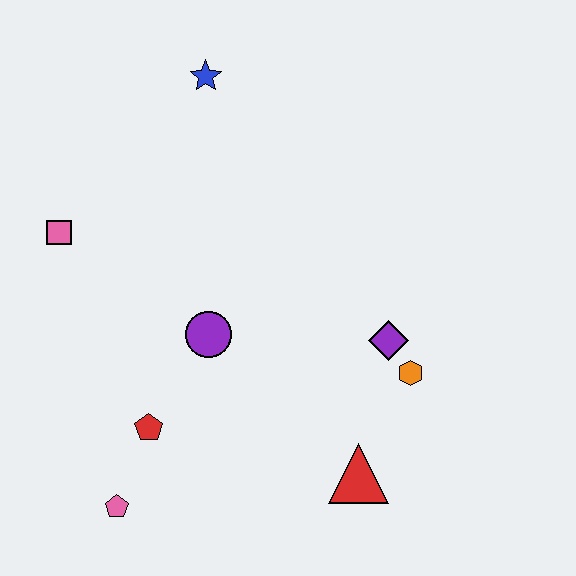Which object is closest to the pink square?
The purple circle is closest to the pink square.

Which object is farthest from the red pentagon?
The blue star is farthest from the red pentagon.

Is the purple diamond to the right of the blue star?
Yes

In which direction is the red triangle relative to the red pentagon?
The red triangle is to the right of the red pentagon.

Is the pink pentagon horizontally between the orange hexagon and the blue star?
No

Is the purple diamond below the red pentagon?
No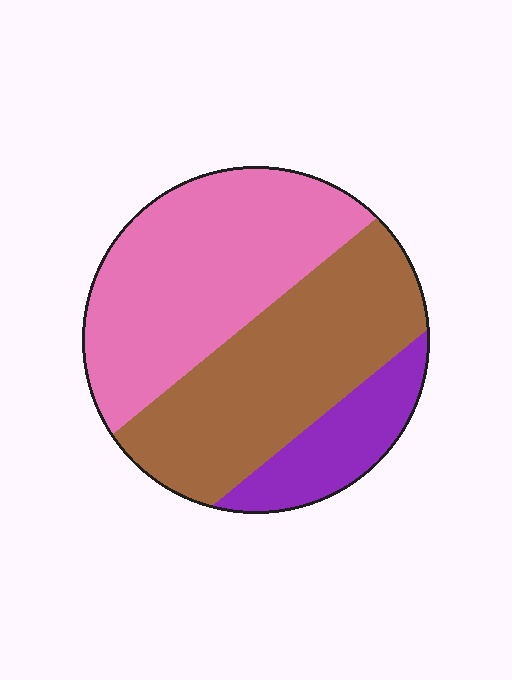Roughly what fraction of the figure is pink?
Pink takes up about two fifths (2/5) of the figure.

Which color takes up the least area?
Purple, at roughly 15%.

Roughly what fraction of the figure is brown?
Brown takes up about two fifths (2/5) of the figure.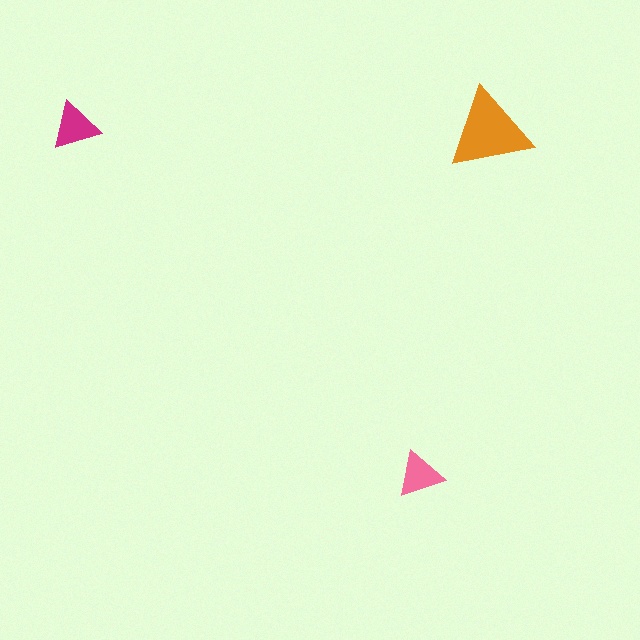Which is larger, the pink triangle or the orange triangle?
The orange one.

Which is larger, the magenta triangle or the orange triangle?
The orange one.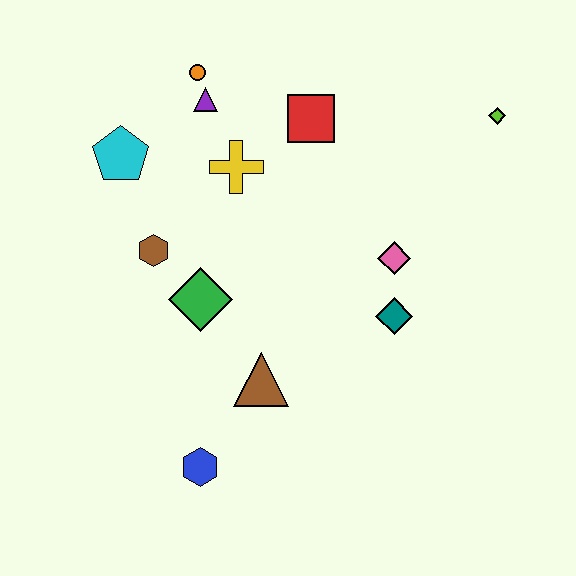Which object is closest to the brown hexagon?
The green diamond is closest to the brown hexagon.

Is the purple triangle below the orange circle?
Yes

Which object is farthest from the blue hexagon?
The lime diamond is farthest from the blue hexagon.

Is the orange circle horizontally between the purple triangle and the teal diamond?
No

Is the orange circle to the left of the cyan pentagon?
No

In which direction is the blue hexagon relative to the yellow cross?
The blue hexagon is below the yellow cross.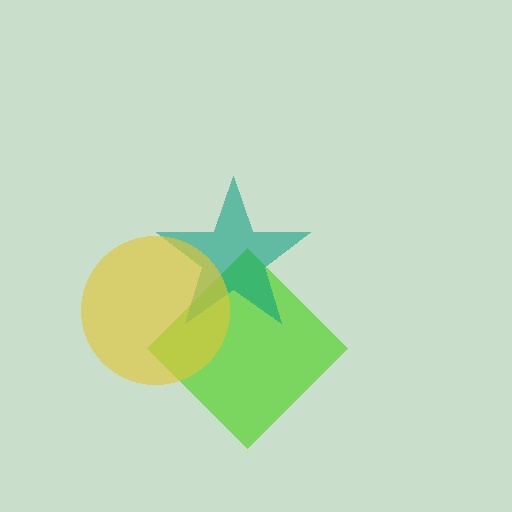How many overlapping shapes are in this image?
There are 3 overlapping shapes in the image.